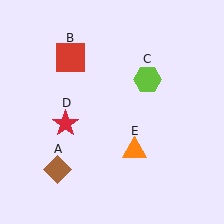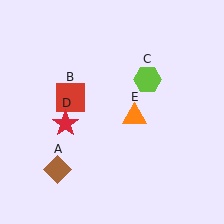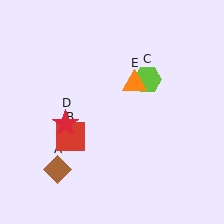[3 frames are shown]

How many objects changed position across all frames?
2 objects changed position: red square (object B), orange triangle (object E).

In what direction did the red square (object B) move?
The red square (object B) moved down.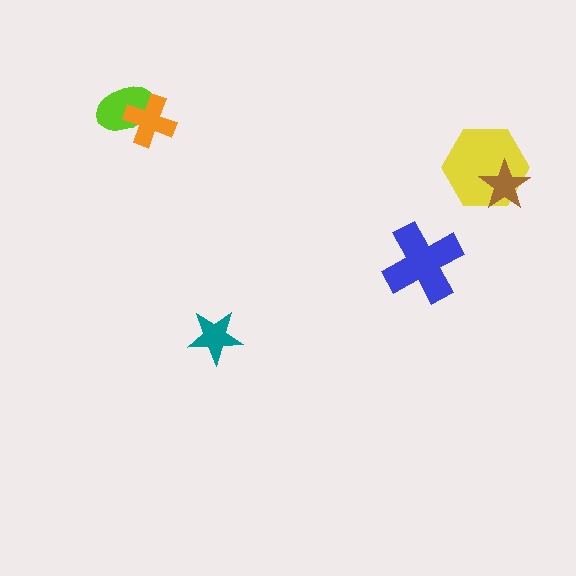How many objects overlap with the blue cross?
0 objects overlap with the blue cross.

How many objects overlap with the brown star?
1 object overlaps with the brown star.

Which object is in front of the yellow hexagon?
The brown star is in front of the yellow hexagon.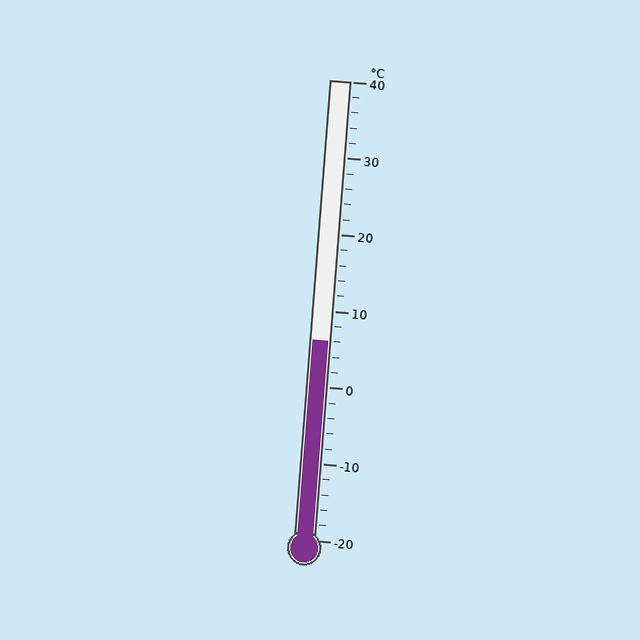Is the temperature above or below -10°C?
The temperature is above -10°C.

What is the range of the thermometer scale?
The thermometer scale ranges from -20°C to 40°C.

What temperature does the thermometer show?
The thermometer shows approximately 6°C.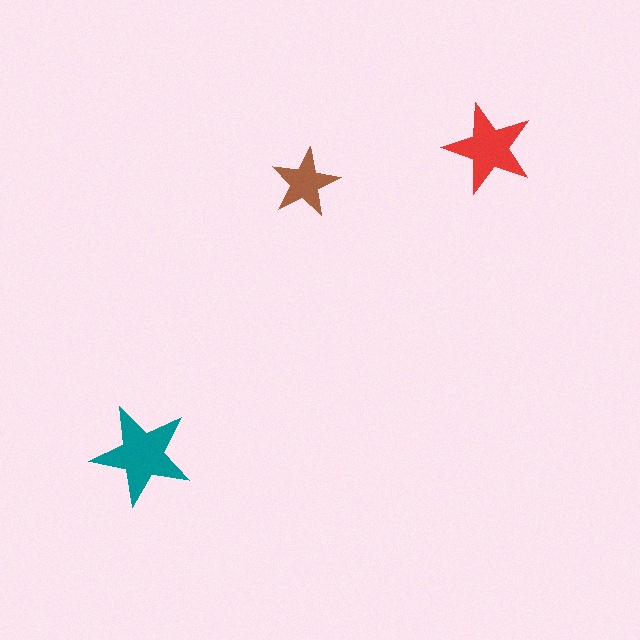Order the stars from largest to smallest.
the teal one, the red one, the brown one.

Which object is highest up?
The red star is topmost.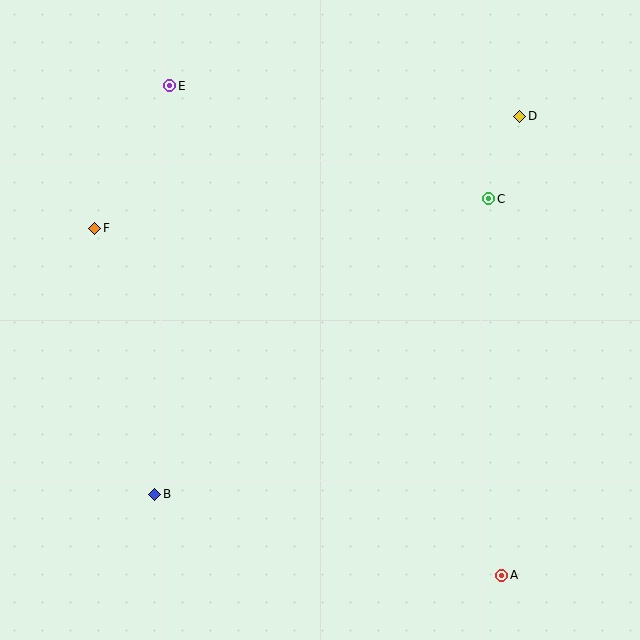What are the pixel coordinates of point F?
Point F is at (95, 228).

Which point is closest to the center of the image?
Point C at (489, 199) is closest to the center.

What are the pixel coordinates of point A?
Point A is at (502, 575).